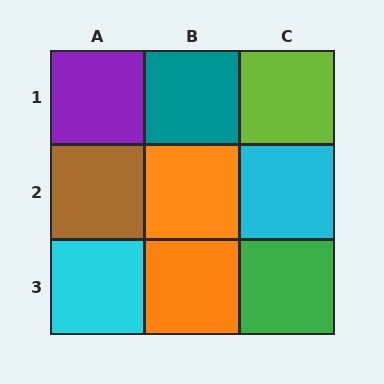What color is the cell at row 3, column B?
Orange.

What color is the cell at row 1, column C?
Lime.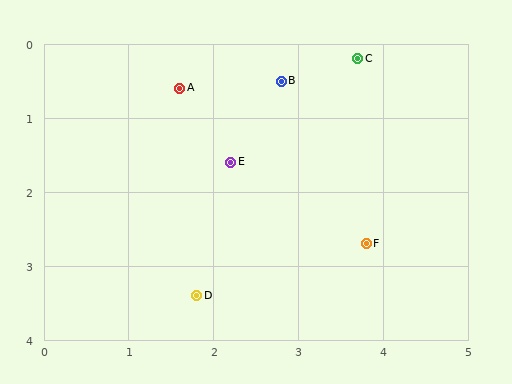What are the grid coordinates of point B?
Point B is at approximately (2.8, 0.5).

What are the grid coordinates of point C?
Point C is at approximately (3.7, 0.2).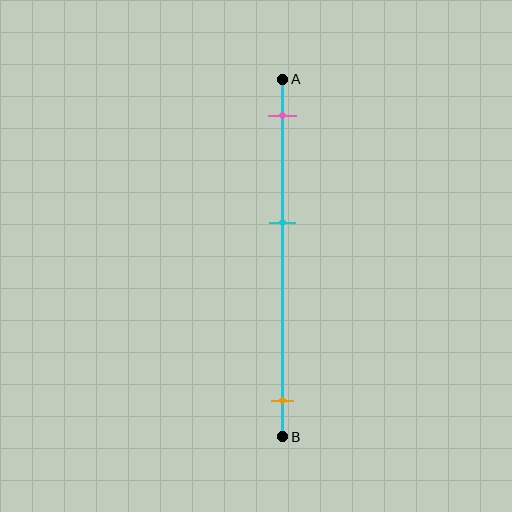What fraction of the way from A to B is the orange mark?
The orange mark is approximately 90% (0.9) of the way from A to B.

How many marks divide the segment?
There are 3 marks dividing the segment.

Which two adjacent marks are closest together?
The pink and cyan marks are the closest adjacent pair.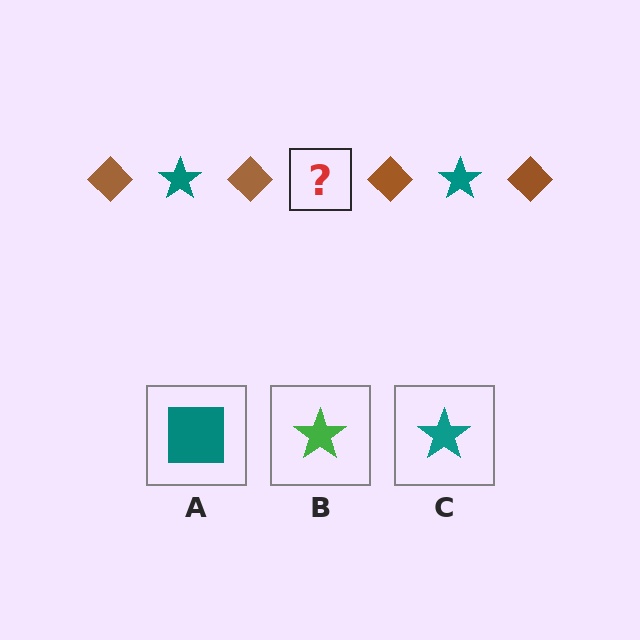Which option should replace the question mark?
Option C.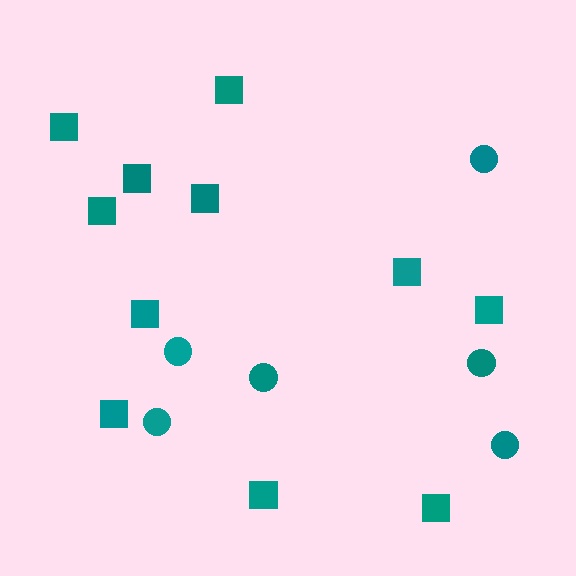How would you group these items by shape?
There are 2 groups: one group of circles (6) and one group of squares (11).